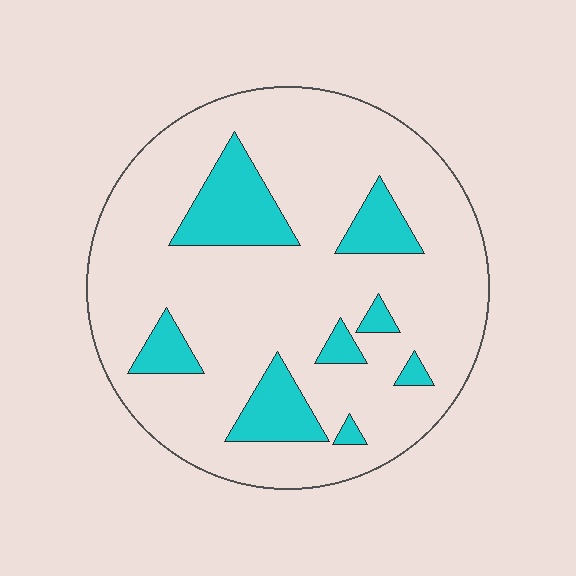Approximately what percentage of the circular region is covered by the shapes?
Approximately 20%.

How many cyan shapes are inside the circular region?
8.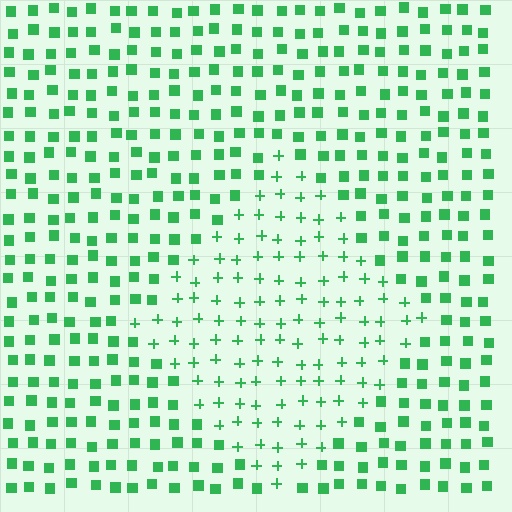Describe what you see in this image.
The image is filled with small green elements arranged in a uniform grid. A diamond-shaped region contains plus signs, while the surrounding area contains squares. The boundary is defined purely by the change in element shape.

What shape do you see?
I see a diamond.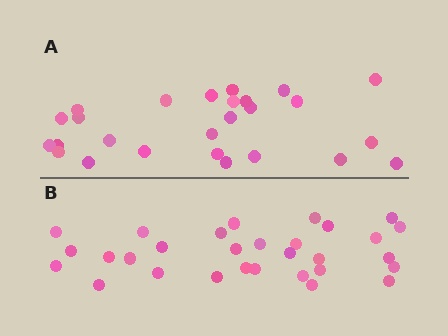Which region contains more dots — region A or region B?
Region B (the bottom region) has more dots.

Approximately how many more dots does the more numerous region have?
Region B has about 4 more dots than region A.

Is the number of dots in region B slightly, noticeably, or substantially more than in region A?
Region B has only slightly more — the two regions are fairly close. The ratio is roughly 1.2 to 1.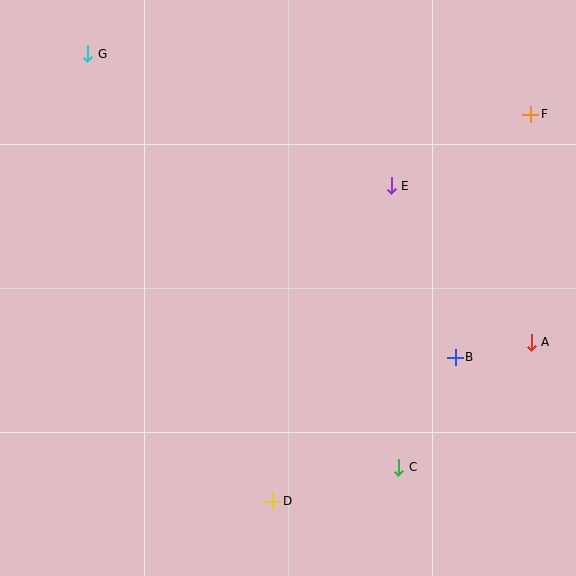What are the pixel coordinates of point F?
Point F is at (531, 114).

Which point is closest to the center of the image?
Point E at (391, 186) is closest to the center.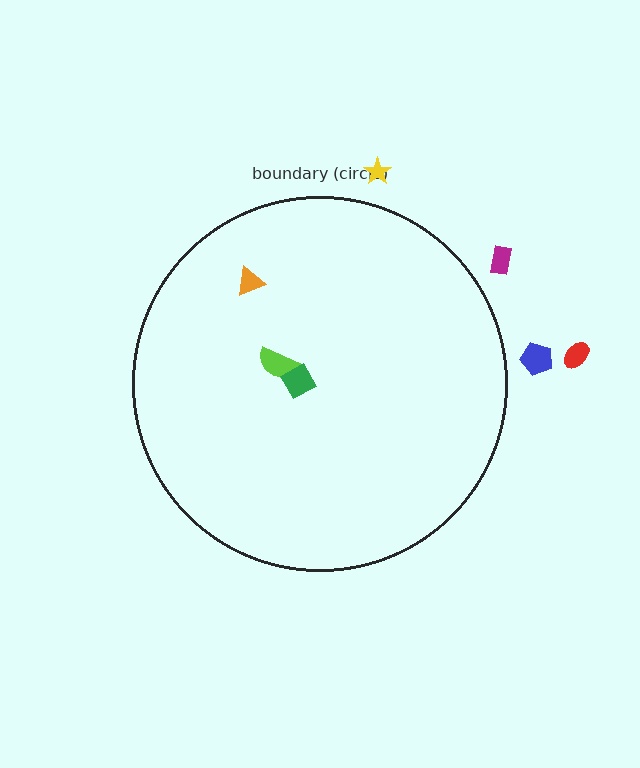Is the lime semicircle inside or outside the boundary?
Inside.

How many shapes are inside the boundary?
3 inside, 4 outside.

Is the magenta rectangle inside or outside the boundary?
Outside.